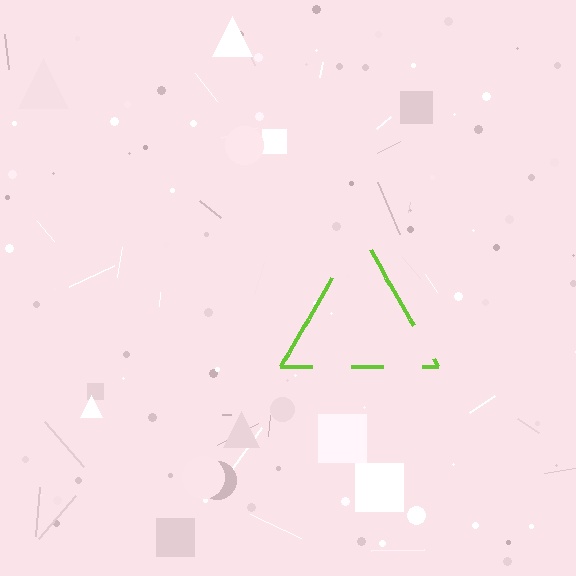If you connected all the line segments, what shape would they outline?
They would outline a triangle.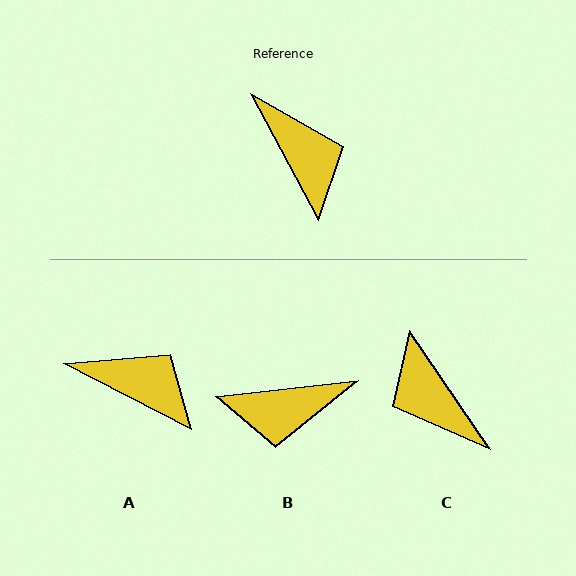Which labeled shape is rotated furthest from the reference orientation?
C, about 174 degrees away.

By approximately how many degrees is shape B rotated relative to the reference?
Approximately 111 degrees clockwise.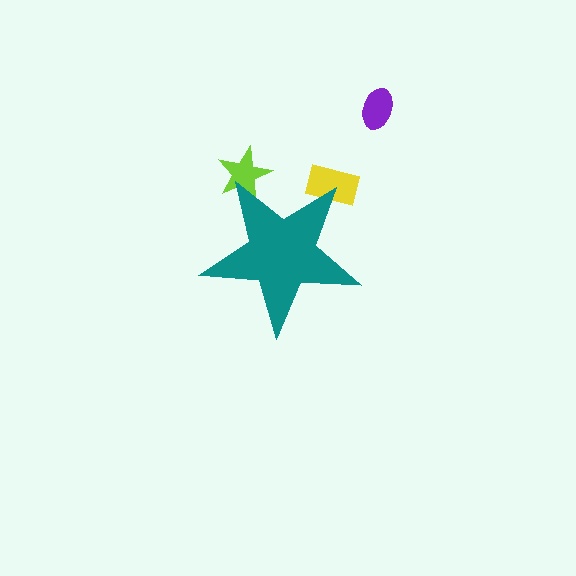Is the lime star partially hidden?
Yes, the lime star is partially hidden behind the teal star.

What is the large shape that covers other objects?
A teal star.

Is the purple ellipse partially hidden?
No, the purple ellipse is fully visible.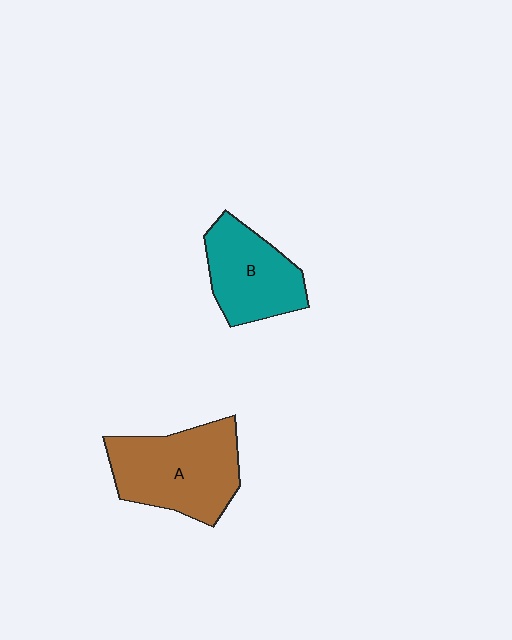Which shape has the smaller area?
Shape B (teal).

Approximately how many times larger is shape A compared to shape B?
Approximately 1.3 times.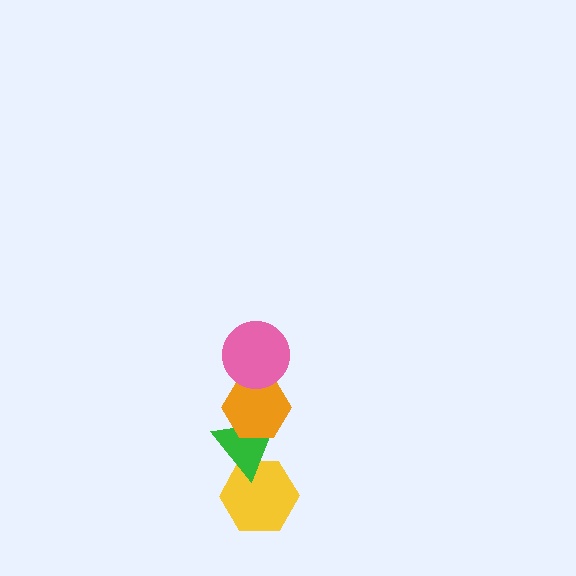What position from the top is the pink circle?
The pink circle is 1st from the top.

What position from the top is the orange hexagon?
The orange hexagon is 2nd from the top.